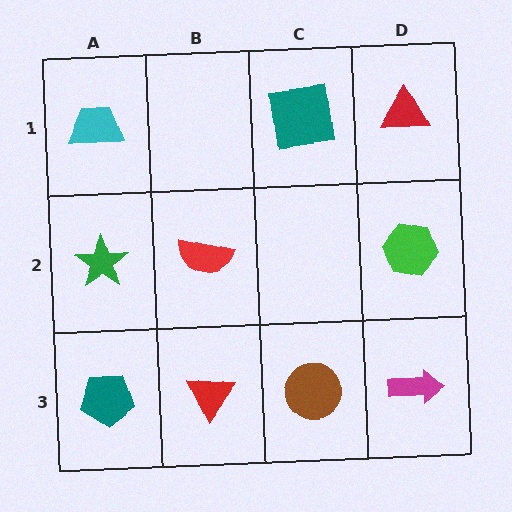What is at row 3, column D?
A magenta arrow.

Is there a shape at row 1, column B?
No, that cell is empty.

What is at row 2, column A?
A green star.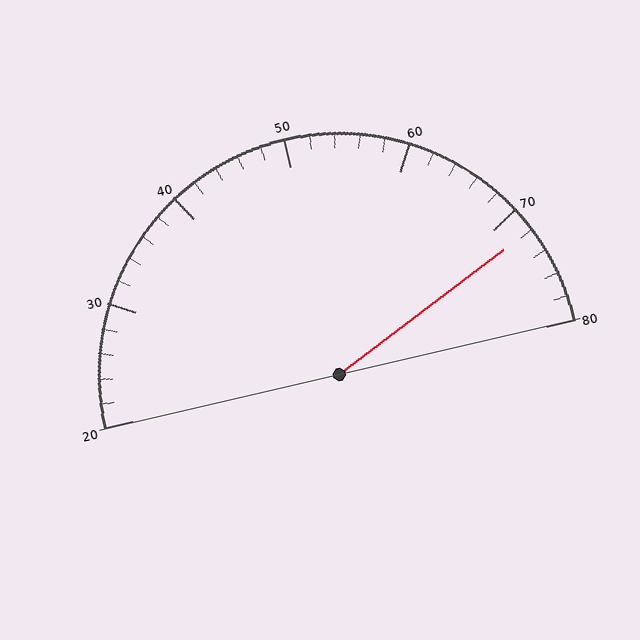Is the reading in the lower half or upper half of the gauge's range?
The reading is in the upper half of the range (20 to 80).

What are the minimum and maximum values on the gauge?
The gauge ranges from 20 to 80.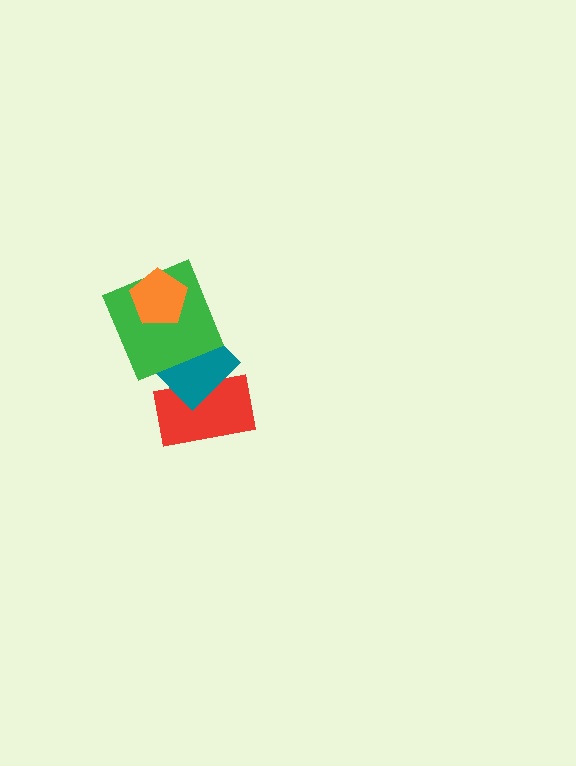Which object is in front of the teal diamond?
The green square is in front of the teal diamond.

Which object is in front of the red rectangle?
The teal diamond is in front of the red rectangle.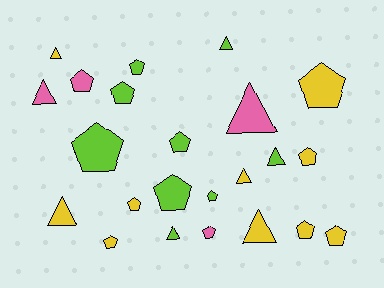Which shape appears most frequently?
Pentagon, with 14 objects.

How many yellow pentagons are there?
There are 6 yellow pentagons.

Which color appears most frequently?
Yellow, with 10 objects.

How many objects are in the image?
There are 23 objects.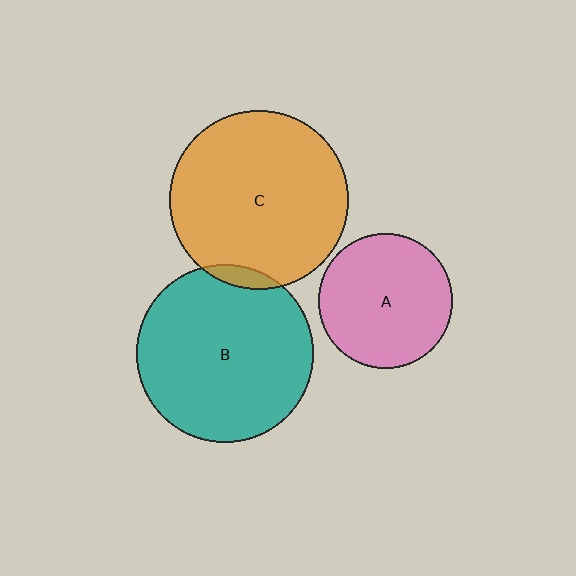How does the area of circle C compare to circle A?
Approximately 1.8 times.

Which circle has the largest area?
Circle C (orange).